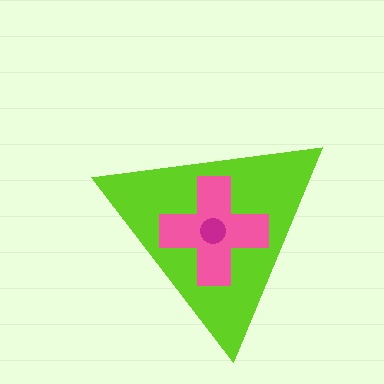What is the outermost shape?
The lime triangle.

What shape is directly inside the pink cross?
The magenta circle.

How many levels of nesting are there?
3.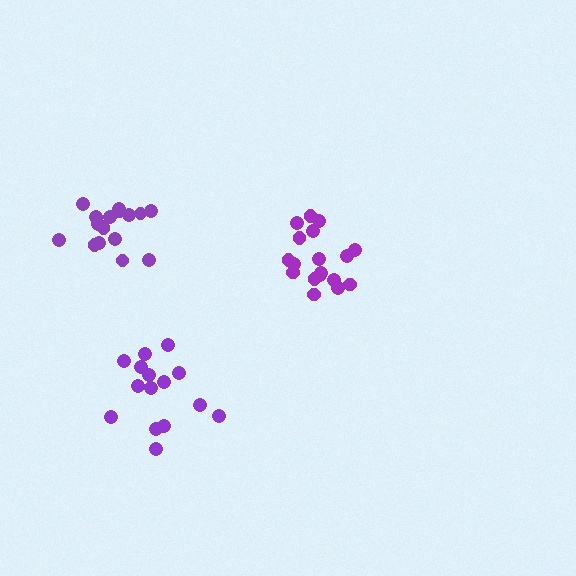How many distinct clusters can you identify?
There are 3 distinct clusters.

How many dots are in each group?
Group 1: 18 dots, Group 2: 15 dots, Group 3: 16 dots (49 total).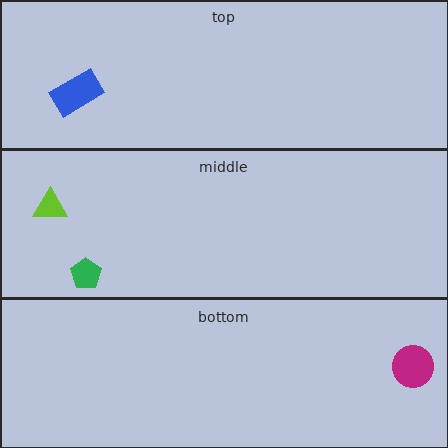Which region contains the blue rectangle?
The top region.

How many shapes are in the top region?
1.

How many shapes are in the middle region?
2.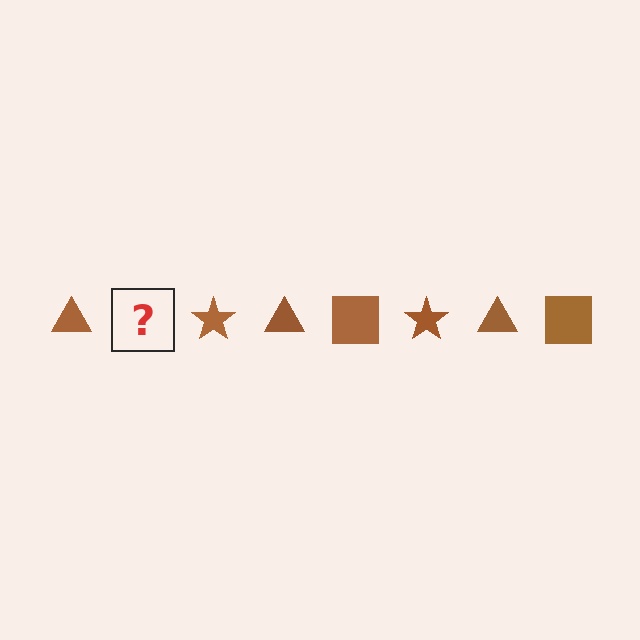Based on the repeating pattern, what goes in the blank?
The blank should be a brown square.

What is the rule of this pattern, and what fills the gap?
The rule is that the pattern cycles through triangle, square, star shapes in brown. The gap should be filled with a brown square.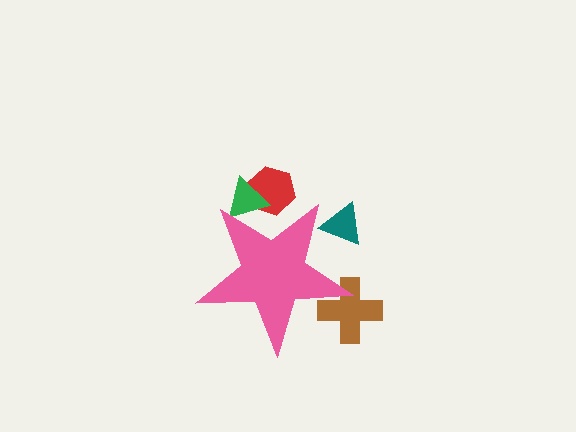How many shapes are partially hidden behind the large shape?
4 shapes are partially hidden.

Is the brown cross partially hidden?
Yes, the brown cross is partially hidden behind the pink star.